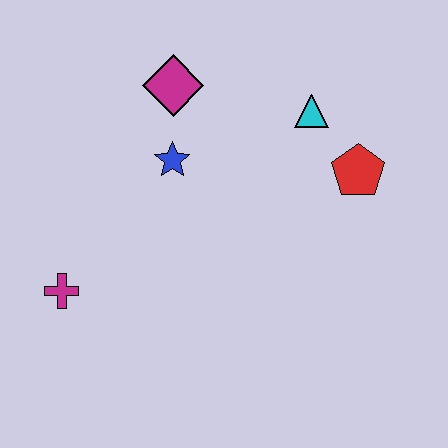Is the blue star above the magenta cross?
Yes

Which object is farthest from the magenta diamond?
The magenta cross is farthest from the magenta diamond.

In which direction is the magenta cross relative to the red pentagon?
The magenta cross is to the left of the red pentagon.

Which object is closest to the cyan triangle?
The red pentagon is closest to the cyan triangle.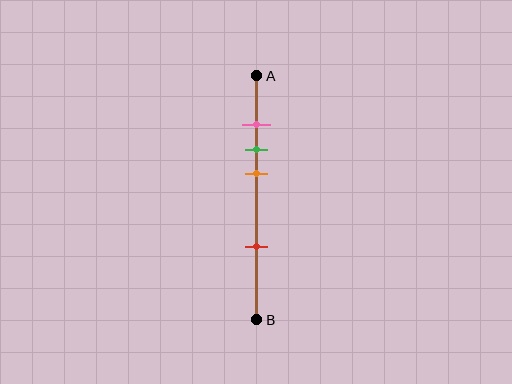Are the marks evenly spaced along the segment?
No, the marks are not evenly spaced.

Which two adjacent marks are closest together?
The pink and green marks are the closest adjacent pair.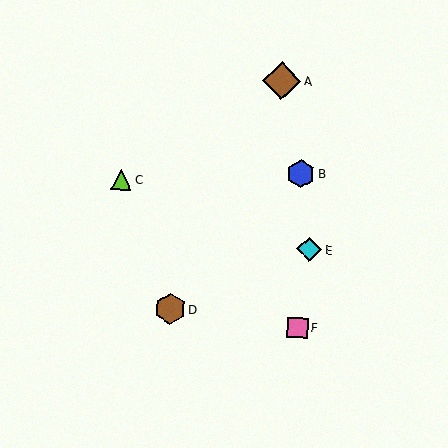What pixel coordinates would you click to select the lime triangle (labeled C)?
Click at (121, 180) to select the lime triangle C.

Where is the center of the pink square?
The center of the pink square is at (298, 327).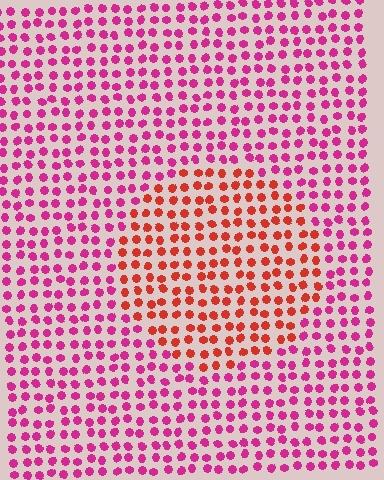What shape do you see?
I see a circle.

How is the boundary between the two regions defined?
The boundary is defined purely by a slight shift in hue (about 41 degrees). Spacing, size, and orientation are identical on both sides.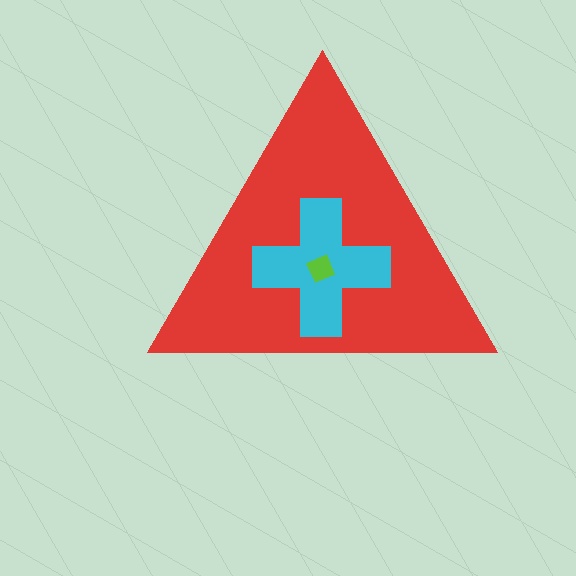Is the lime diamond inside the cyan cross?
Yes.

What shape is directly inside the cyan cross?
The lime diamond.